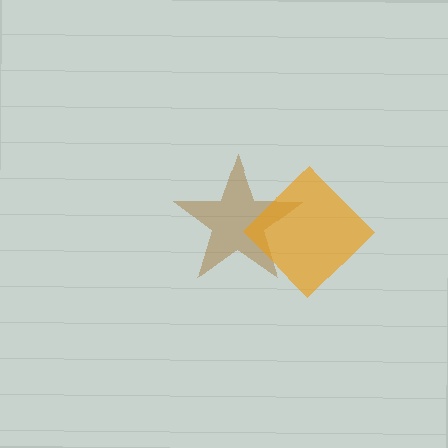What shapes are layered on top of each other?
The layered shapes are: a brown star, an orange diamond.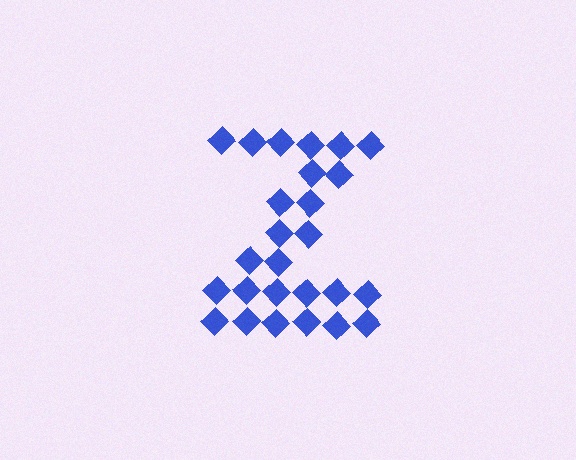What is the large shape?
The large shape is the letter Z.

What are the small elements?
The small elements are diamonds.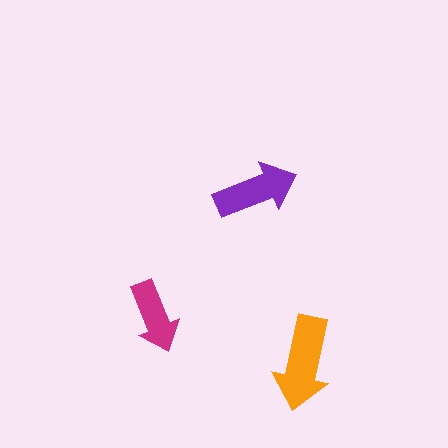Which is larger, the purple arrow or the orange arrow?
The orange one.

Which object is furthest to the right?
The orange arrow is rightmost.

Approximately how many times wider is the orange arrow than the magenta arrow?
About 1.5 times wider.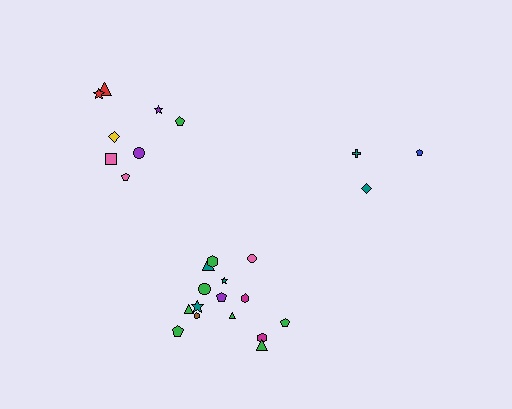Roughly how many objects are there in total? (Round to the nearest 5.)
Roughly 25 objects in total.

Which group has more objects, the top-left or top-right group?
The top-left group.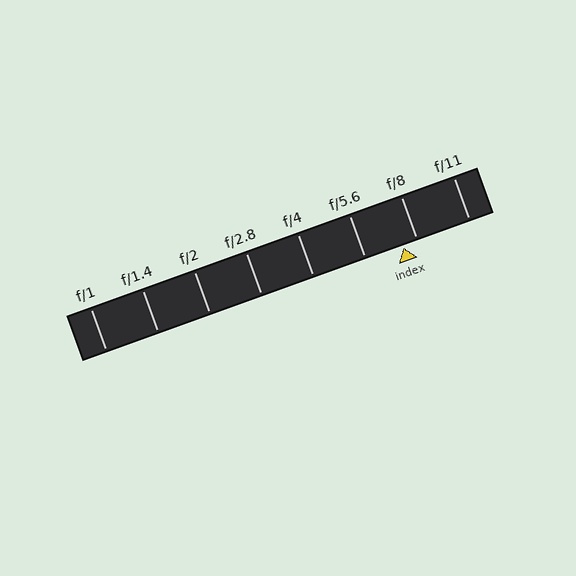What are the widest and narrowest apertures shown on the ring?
The widest aperture shown is f/1 and the narrowest is f/11.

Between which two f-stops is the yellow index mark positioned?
The index mark is between f/5.6 and f/8.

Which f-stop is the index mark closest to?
The index mark is closest to f/8.